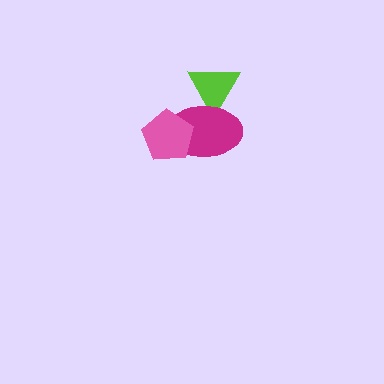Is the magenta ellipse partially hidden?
Yes, it is partially covered by another shape.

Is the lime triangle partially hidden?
Yes, it is partially covered by another shape.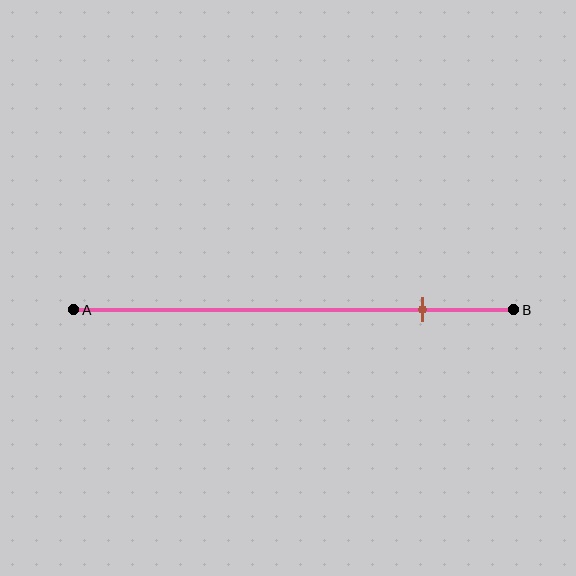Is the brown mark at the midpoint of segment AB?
No, the mark is at about 80% from A, not at the 50% midpoint.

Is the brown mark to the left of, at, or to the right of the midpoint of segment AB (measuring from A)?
The brown mark is to the right of the midpoint of segment AB.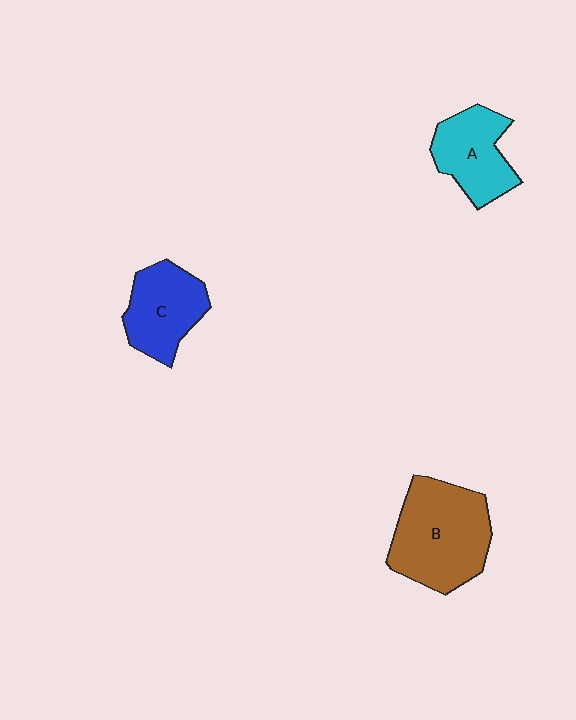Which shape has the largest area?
Shape B (brown).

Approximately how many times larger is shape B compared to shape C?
Approximately 1.5 times.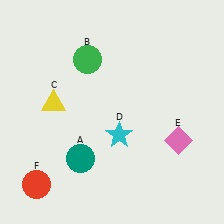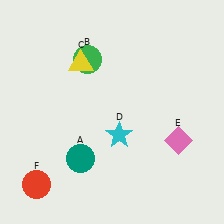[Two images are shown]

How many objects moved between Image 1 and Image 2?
1 object moved between the two images.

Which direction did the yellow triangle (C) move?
The yellow triangle (C) moved up.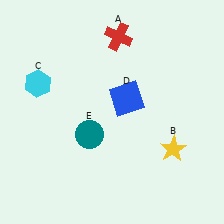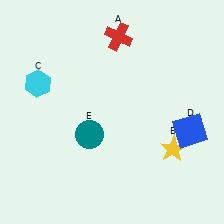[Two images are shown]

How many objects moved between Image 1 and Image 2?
1 object moved between the two images.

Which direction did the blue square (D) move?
The blue square (D) moved right.